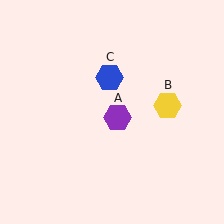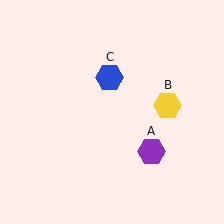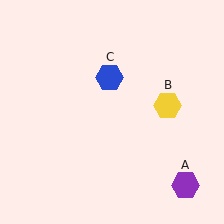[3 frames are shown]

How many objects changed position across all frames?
1 object changed position: purple hexagon (object A).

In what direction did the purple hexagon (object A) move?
The purple hexagon (object A) moved down and to the right.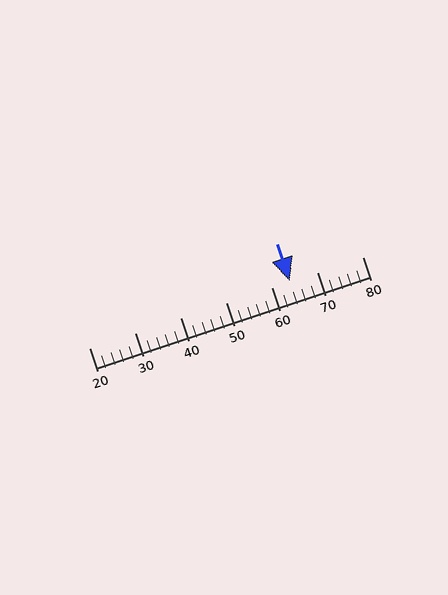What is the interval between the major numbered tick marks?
The major tick marks are spaced 10 units apart.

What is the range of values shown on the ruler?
The ruler shows values from 20 to 80.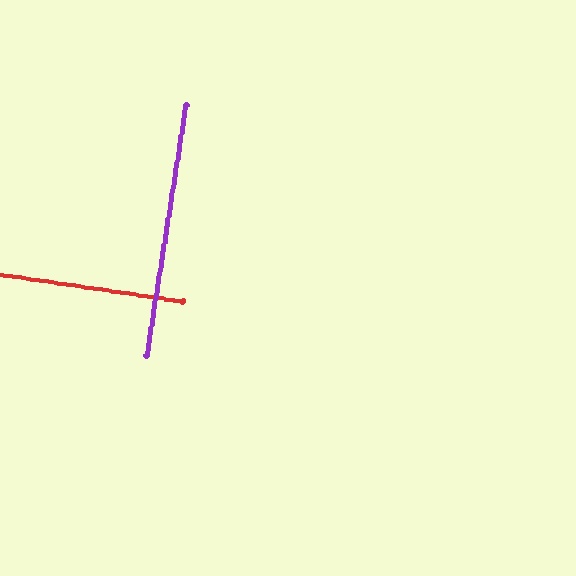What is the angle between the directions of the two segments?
Approximately 89 degrees.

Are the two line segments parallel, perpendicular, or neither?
Perpendicular — they meet at approximately 89°.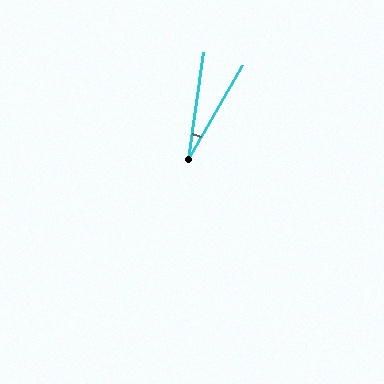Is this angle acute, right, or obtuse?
It is acute.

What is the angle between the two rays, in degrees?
Approximately 21 degrees.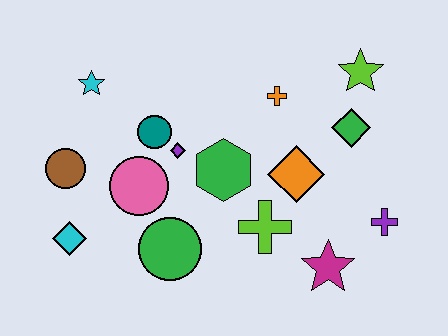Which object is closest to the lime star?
The green diamond is closest to the lime star.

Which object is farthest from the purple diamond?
The purple cross is farthest from the purple diamond.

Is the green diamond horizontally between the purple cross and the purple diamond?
Yes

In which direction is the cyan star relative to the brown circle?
The cyan star is above the brown circle.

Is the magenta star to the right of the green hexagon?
Yes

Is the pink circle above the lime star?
No